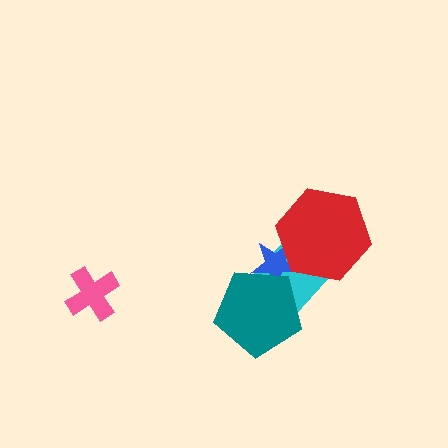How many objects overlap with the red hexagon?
2 objects overlap with the red hexagon.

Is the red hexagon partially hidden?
No, no other shape covers it.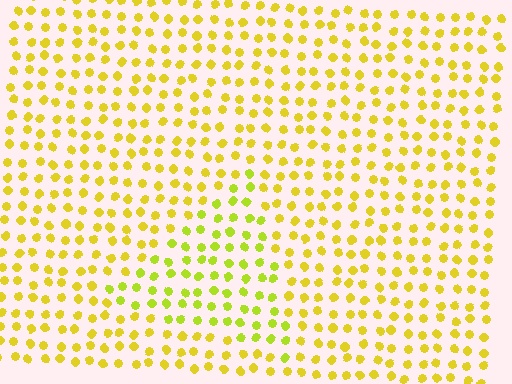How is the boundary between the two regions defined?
The boundary is defined purely by a slight shift in hue (about 22 degrees). Spacing, size, and orientation are identical on both sides.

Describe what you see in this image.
The image is filled with small yellow elements in a uniform arrangement. A triangle-shaped region is visible where the elements are tinted to a slightly different hue, forming a subtle color boundary.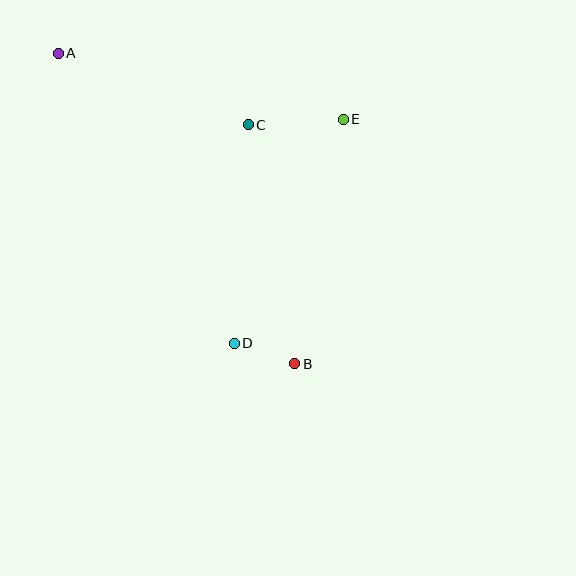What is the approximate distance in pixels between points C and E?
The distance between C and E is approximately 95 pixels.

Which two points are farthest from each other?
Points A and B are farthest from each other.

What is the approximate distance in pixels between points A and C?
The distance between A and C is approximately 203 pixels.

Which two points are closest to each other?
Points B and D are closest to each other.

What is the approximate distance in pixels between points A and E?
The distance between A and E is approximately 292 pixels.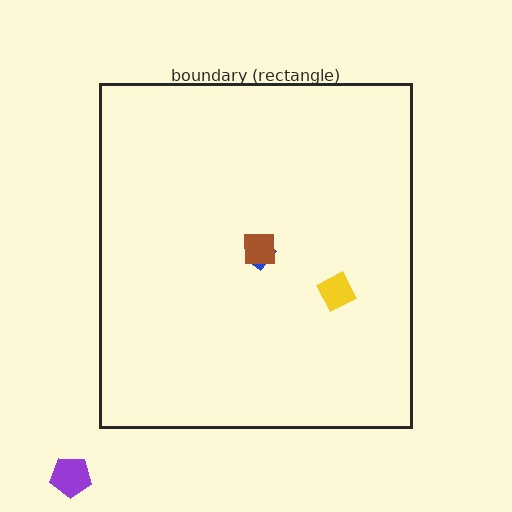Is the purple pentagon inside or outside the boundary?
Outside.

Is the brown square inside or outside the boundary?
Inside.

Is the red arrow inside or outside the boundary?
Inside.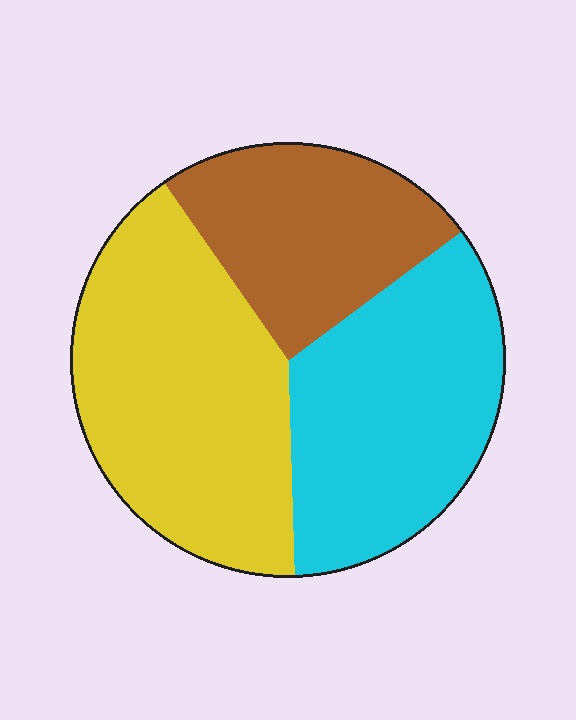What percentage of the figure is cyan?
Cyan covers 35% of the figure.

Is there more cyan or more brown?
Cyan.